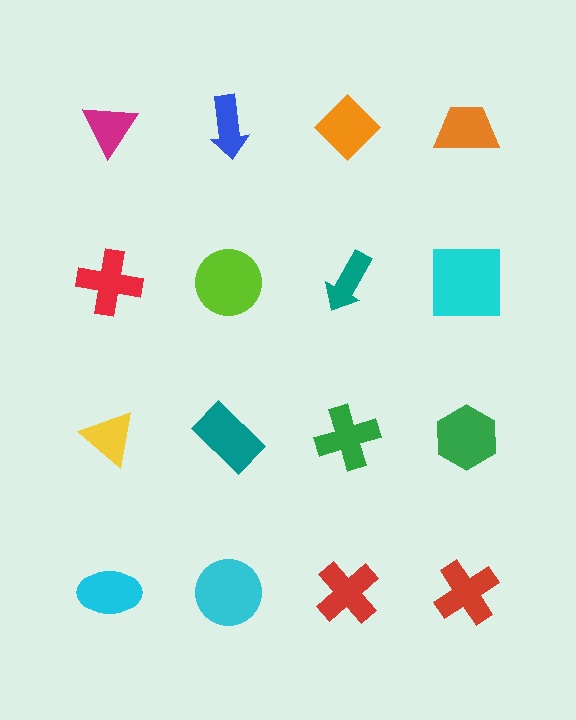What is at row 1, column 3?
An orange diamond.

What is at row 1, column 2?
A blue arrow.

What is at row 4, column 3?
A red cross.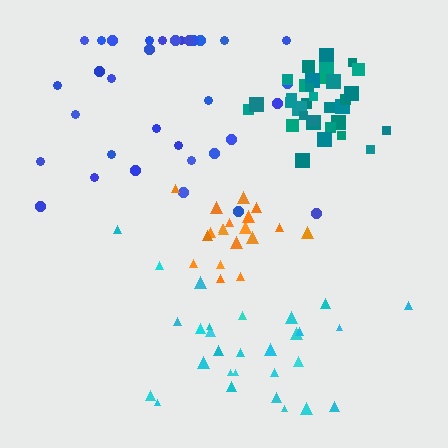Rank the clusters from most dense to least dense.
teal, orange, cyan, blue.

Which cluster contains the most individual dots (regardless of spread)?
Blue (34).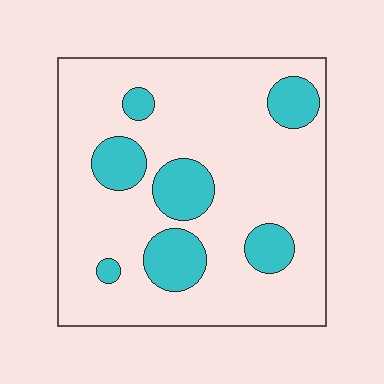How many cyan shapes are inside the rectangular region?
7.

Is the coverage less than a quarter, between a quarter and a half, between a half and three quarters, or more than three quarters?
Less than a quarter.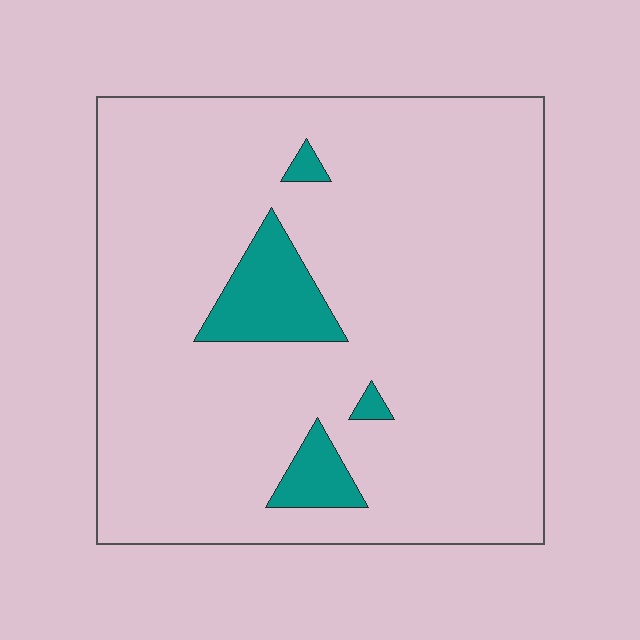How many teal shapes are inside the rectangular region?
4.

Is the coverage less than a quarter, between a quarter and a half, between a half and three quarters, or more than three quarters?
Less than a quarter.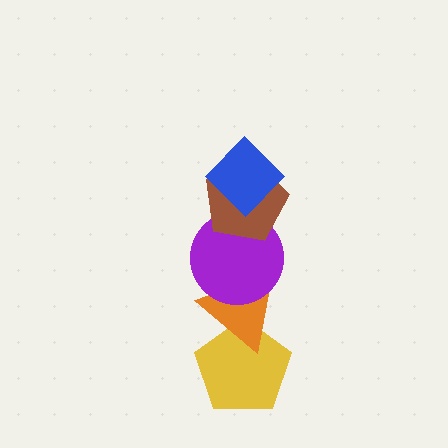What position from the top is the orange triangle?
The orange triangle is 4th from the top.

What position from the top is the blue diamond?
The blue diamond is 1st from the top.